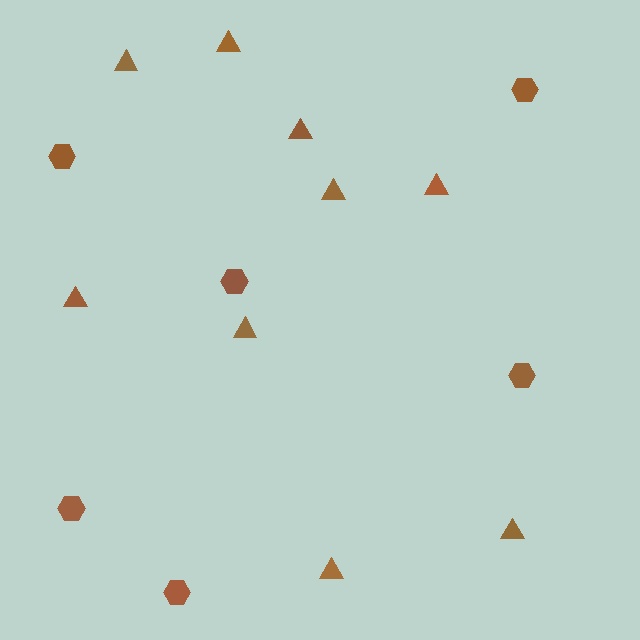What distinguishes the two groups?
There are 2 groups: one group of hexagons (6) and one group of triangles (9).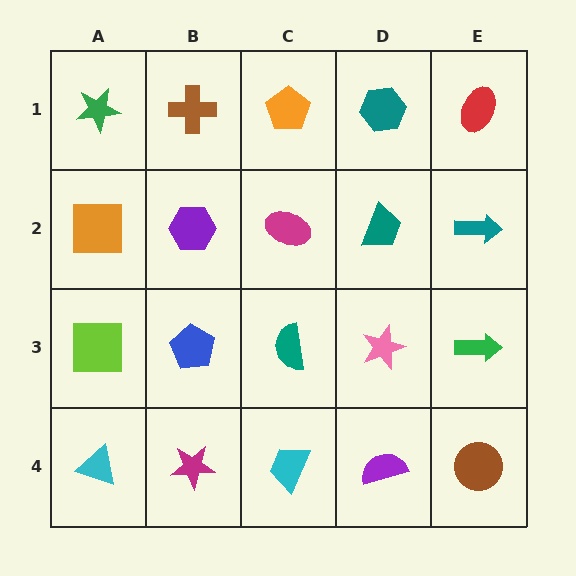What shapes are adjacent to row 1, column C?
A magenta ellipse (row 2, column C), a brown cross (row 1, column B), a teal hexagon (row 1, column D).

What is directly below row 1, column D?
A teal trapezoid.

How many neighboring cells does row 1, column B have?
3.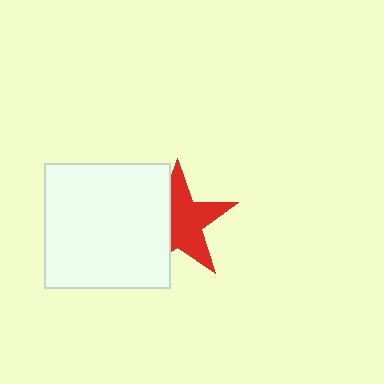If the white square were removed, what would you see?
You would see the complete red star.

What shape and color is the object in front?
The object in front is a white square.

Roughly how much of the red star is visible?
About half of it is visible (roughly 60%).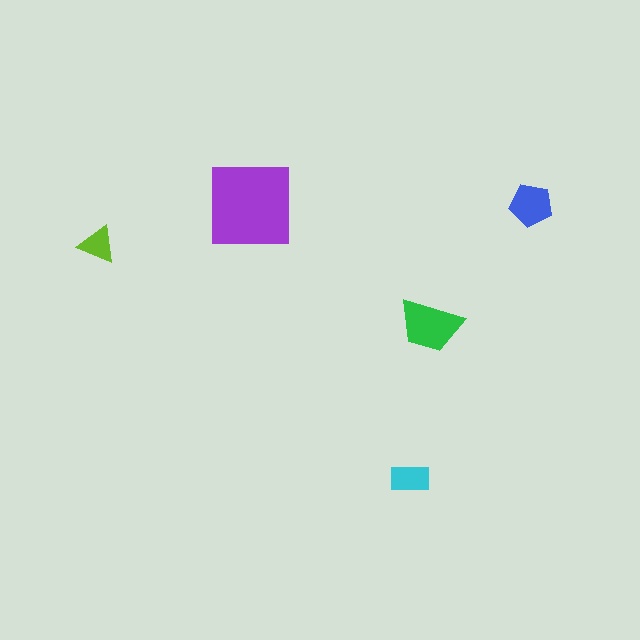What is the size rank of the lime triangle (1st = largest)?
5th.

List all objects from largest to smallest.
The purple square, the green trapezoid, the blue pentagon, the cyan rectangle, the lime triangle.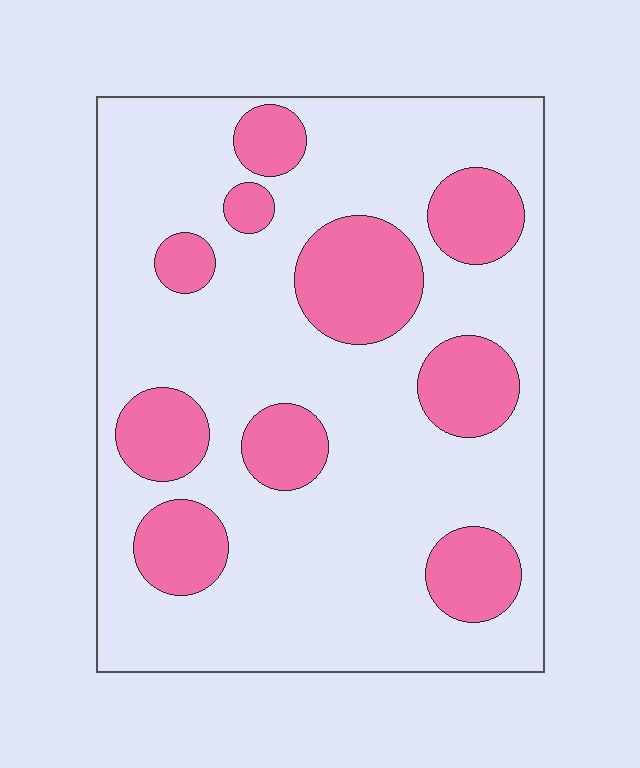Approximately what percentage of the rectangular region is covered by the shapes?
Approximately 25%.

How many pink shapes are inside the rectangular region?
10.